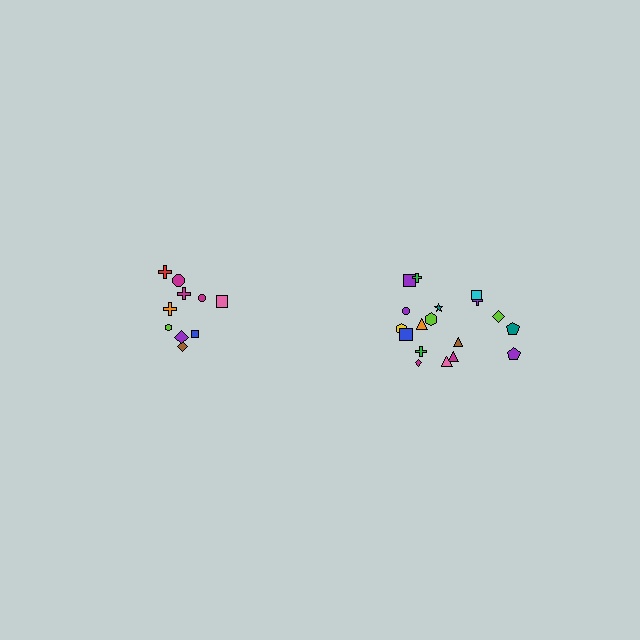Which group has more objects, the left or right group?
The right group.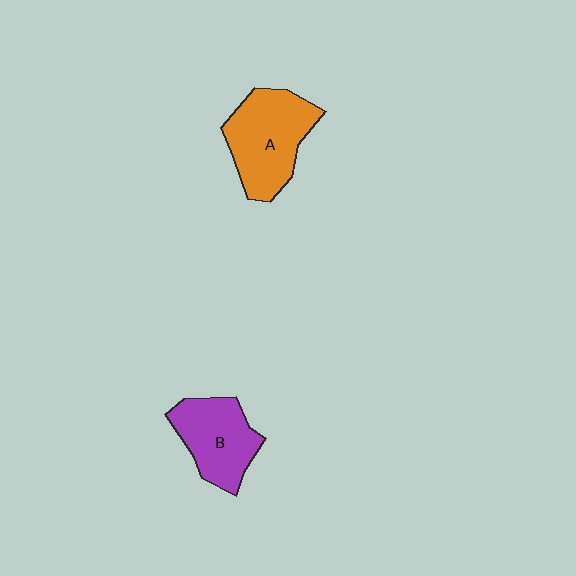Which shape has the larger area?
Shape A (orange).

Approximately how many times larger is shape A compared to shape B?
Approximately 1.2 times.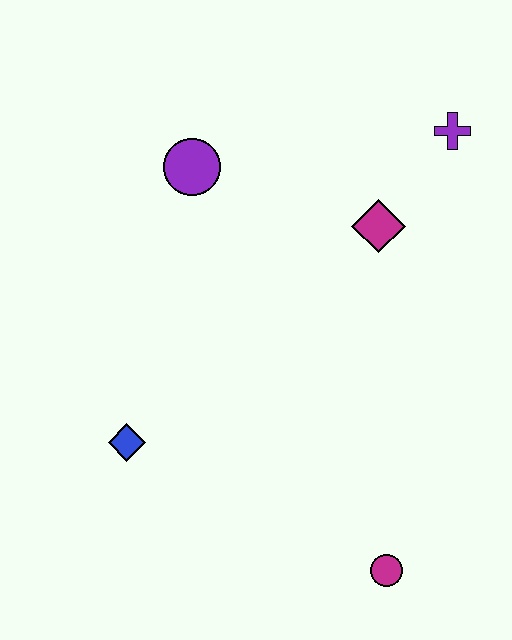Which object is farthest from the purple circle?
The magenta circle is farthest from the purple circle.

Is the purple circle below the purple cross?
Yes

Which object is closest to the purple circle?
The magenta diamond is closest to the purple circle.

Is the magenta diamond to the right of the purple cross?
No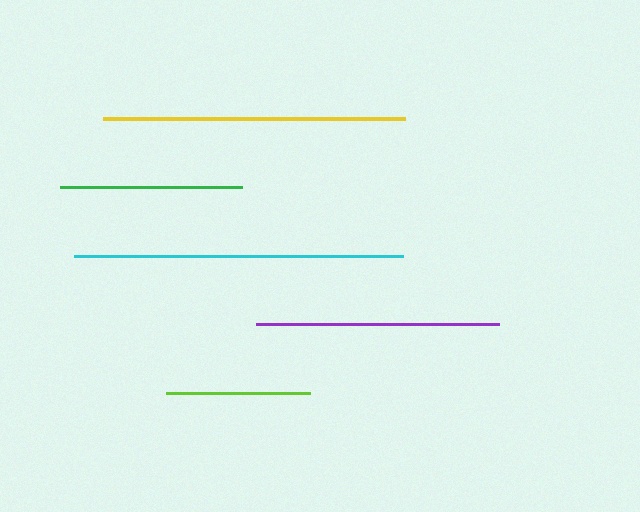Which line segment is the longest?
The cyan line is the longest at approximately 329 pixels.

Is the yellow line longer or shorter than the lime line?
The yellow line is longer than the lime line.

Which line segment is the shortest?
The lime line is the shortest at approximately 143 pixels.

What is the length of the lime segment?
The lime segment is approximately 143 pixels long.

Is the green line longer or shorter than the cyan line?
The cyan line is longer than the green line.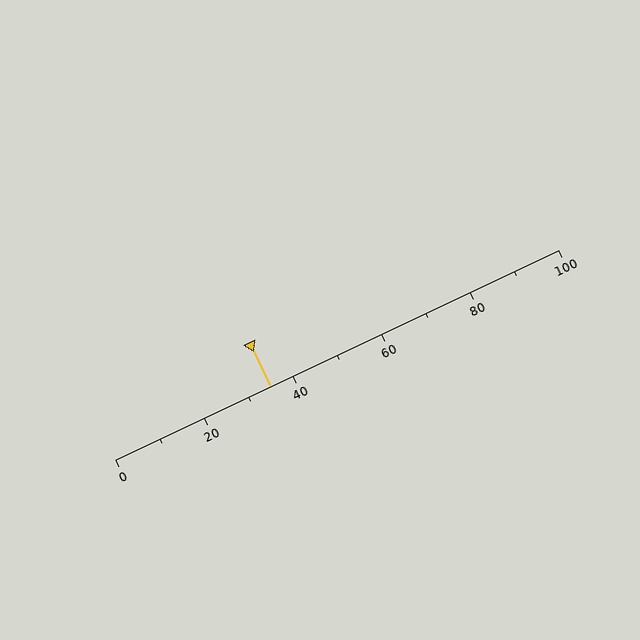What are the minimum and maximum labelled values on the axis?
The axis runs from 0 to 100.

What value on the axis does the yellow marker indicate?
The marker indicates approximately 35.